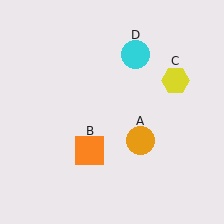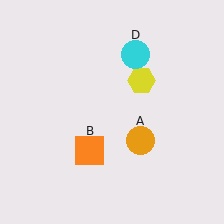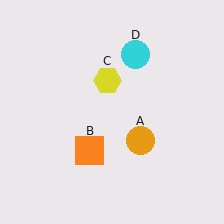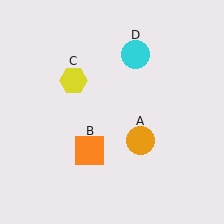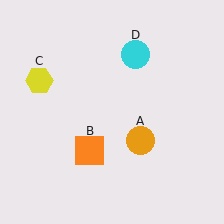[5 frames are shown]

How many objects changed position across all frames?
1 object changed position: yellow hexagon (object C).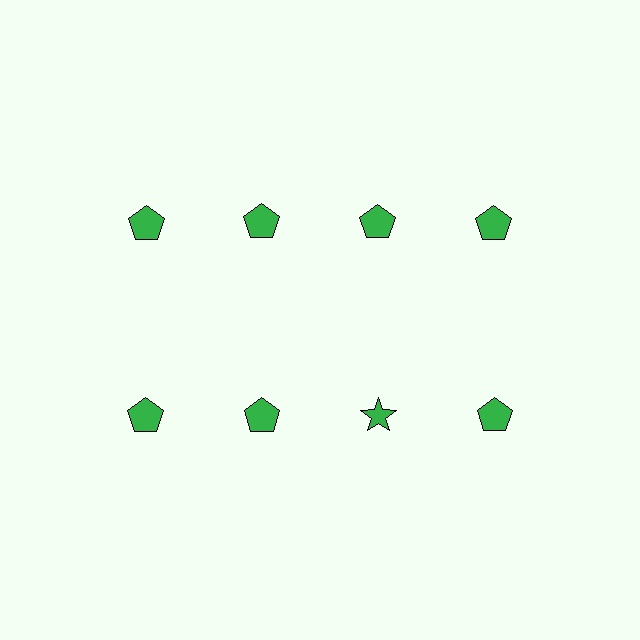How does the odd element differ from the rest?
It has a different shape: star instead of pentagon.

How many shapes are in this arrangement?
There are 8 shapes arranged in a grid pattern.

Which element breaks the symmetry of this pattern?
The green star in the second row, center column breaks the symmetry. All other shapes are green pentagons.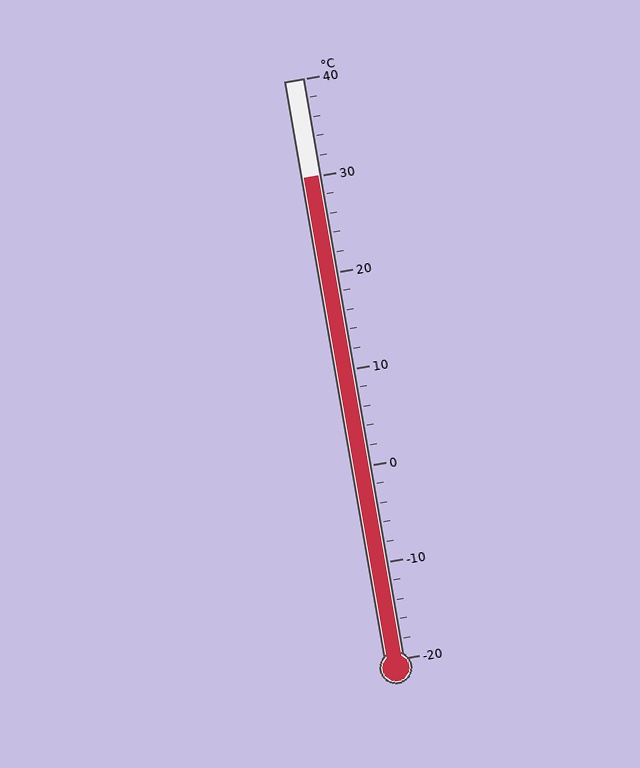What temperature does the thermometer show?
The thermometer shows approximately 30°C.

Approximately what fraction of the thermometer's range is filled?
The thermometer is filled to approximately 85% of its range.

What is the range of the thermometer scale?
The thermometer scale ranges from -20°C to 40°C.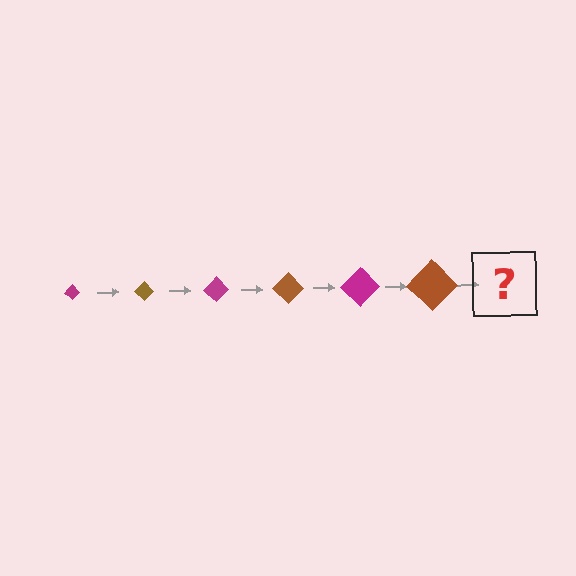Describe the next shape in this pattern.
It should be a magenta diamond, larger than the previous one.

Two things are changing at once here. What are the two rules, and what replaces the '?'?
The two rules are that the diamond grows larger each step and the color cycles through magenta and brown. The '?' should be a magenta diamond, larger than the previous one.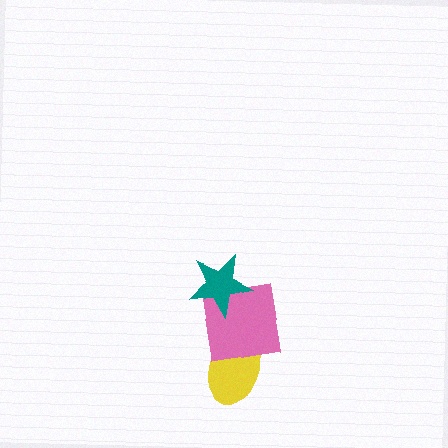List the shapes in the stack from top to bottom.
From top to bottom: the teal star, the pink square, the yellow ellipse.